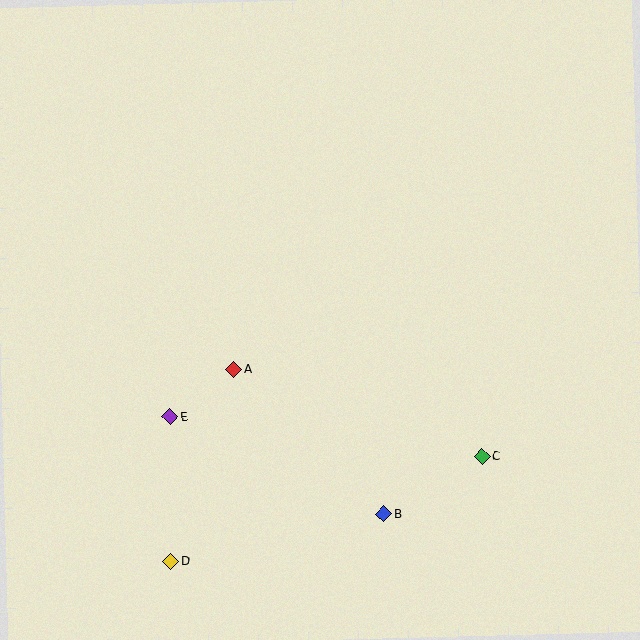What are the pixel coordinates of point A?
Point A is at (234, 369).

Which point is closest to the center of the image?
Point A at (234, 369) is closest to the center.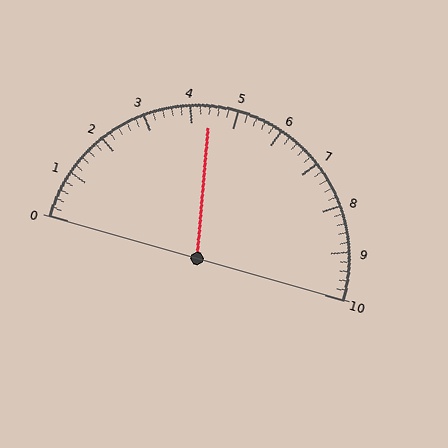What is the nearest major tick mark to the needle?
The nearest major tick mark is 4.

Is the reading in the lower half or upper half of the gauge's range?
The reading is in the lower half of the range (0 to 10).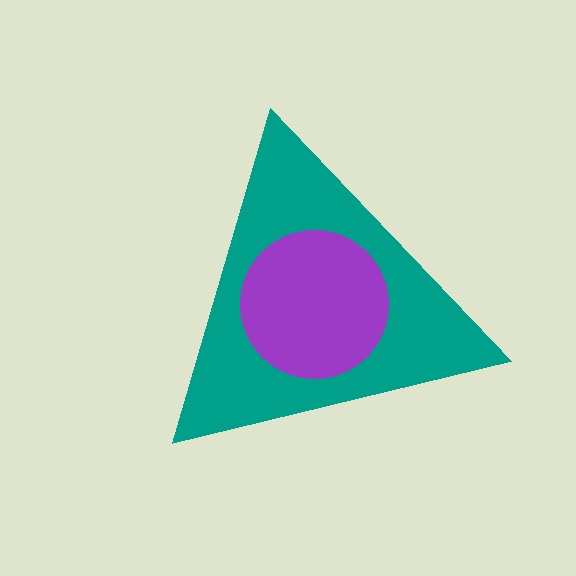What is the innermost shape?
The purple circle.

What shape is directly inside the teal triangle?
The purple circle.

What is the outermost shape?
The teal triangle.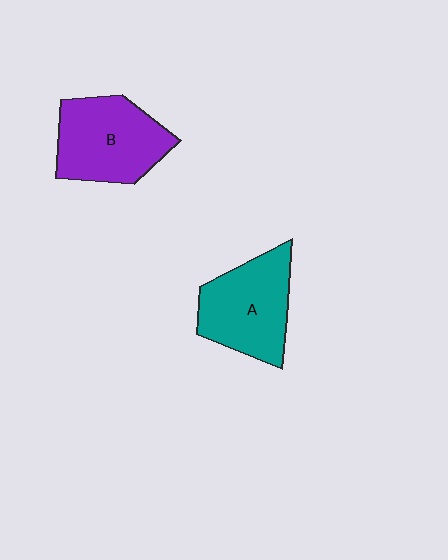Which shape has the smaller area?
Shape A (teal).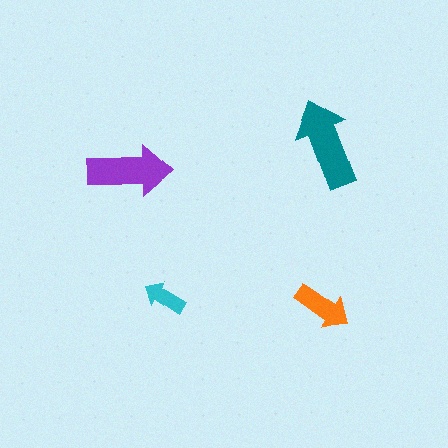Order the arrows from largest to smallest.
the teal one, the purple one, the orange one, the cyan one.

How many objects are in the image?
There are 4 objects in the image.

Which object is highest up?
The teal arrow is topmost.